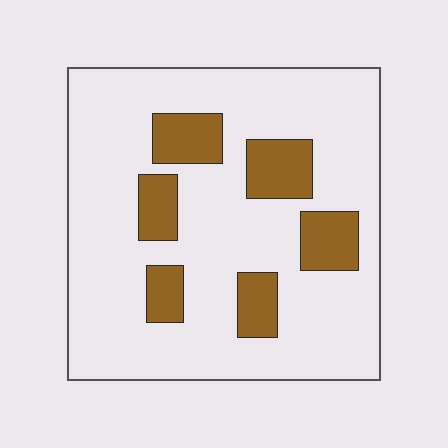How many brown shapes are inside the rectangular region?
6.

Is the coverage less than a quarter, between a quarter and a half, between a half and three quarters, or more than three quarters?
Less than a quarter.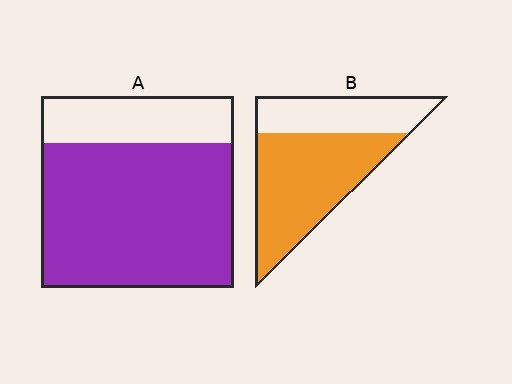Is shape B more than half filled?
Yes.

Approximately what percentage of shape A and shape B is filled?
A is approximately 75% and B is approximately 65%.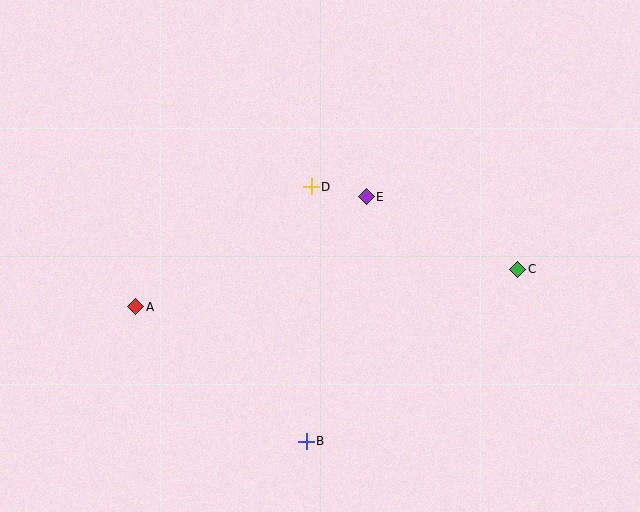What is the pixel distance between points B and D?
The distance between B and D is 255 pixels.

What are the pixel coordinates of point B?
Point B is at (306, 441).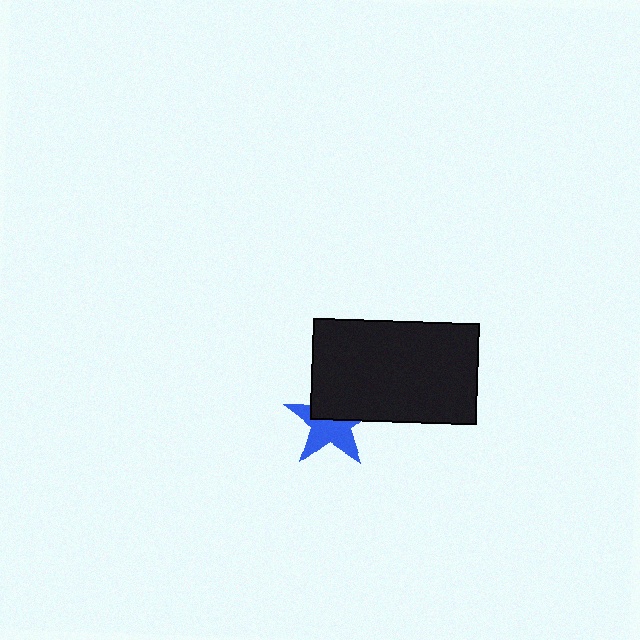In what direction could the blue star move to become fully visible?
The blue star could move down. That would shift it out from behind the black rectangle entirely.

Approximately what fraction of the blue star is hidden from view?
Roughly 43% of the blue star is hidden behind the black rectangle.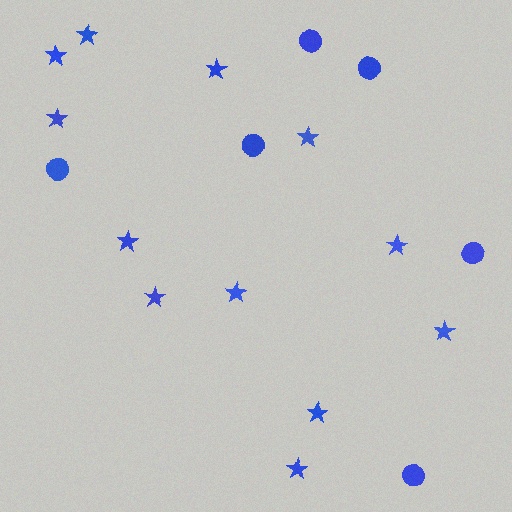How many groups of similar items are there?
There are 2 groups: one group of circles (6) and one group of stars (12).